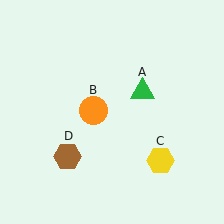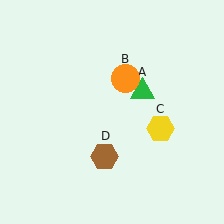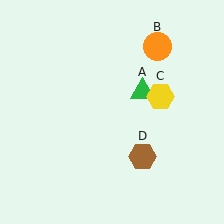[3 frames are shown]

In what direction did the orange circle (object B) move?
The orange circle (object B) moved up and to the right.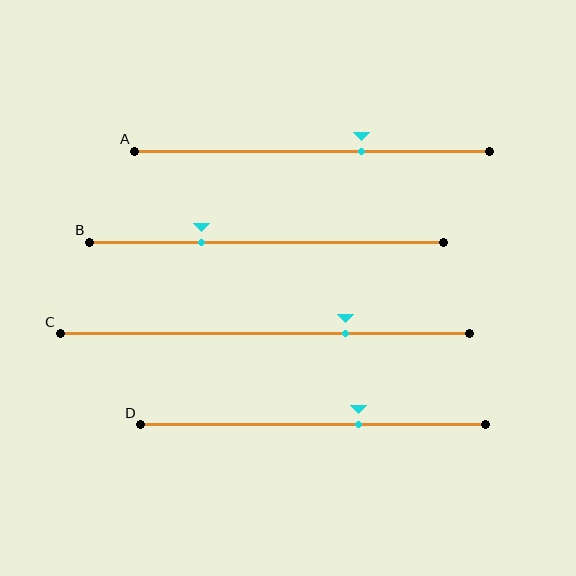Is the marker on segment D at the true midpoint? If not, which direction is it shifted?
No, the marker on segment D is shifted to the right by about 13% of the segment length.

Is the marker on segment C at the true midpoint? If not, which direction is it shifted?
No, the marker on segment C is shifted to the right by about 20% of the segment length.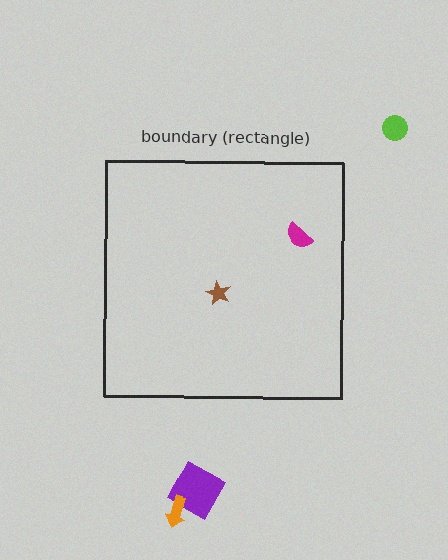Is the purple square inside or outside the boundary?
Outside.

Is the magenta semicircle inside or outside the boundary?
Inside.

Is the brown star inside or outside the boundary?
Inside.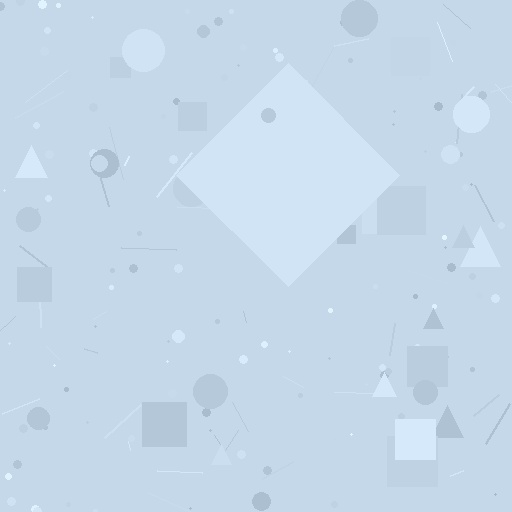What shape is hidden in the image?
A diamond is hidden in the image.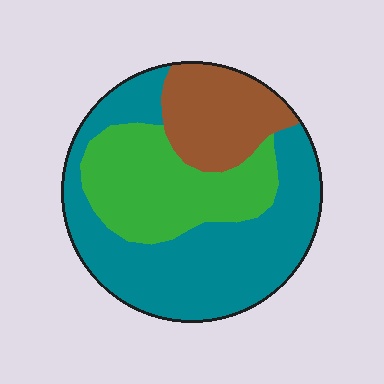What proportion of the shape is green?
Green covers roughly 30% of the shape.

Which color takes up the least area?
Brown, at roughly 20%.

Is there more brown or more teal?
Teal.